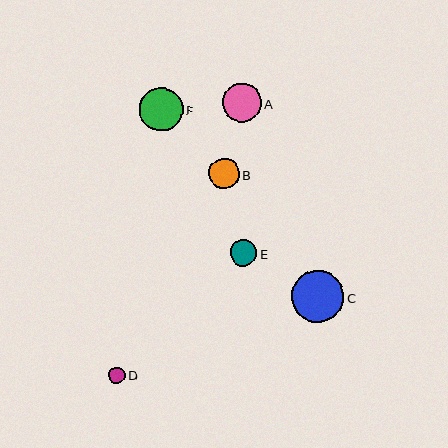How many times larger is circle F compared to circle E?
Circle F is approximately 1.6 times the size of circle E.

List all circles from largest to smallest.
From largest to smallest: C, F, A, B, E, D.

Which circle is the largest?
Circle C is the largest with a size of approximately 52 pixels.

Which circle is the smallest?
Circle D is the smallest with a size of approximately 17 pixels.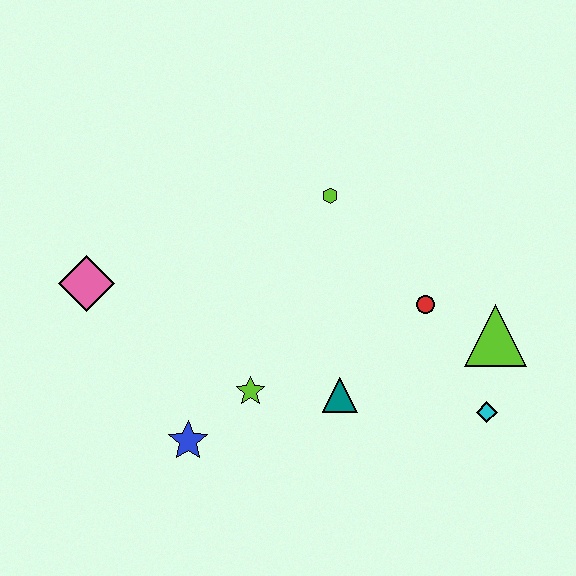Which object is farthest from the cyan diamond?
The pink diamond is farthest from the cyan diamond.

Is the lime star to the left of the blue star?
No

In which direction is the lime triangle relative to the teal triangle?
The lime triangle is to the right of the teal triangle.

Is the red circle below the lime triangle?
No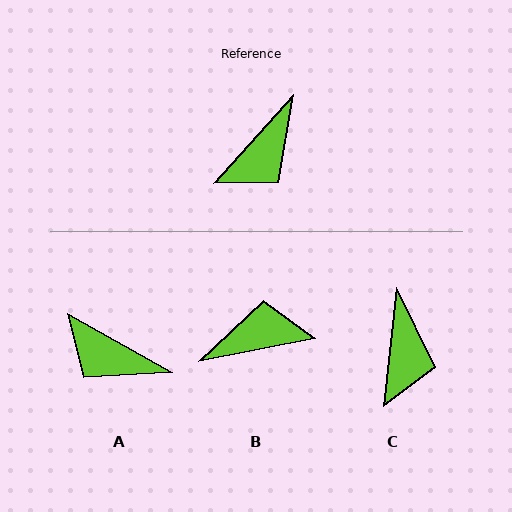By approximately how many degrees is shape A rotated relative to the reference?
Approximately 77 degrees clockwise.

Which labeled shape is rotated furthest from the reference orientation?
B, about 143 degrees away.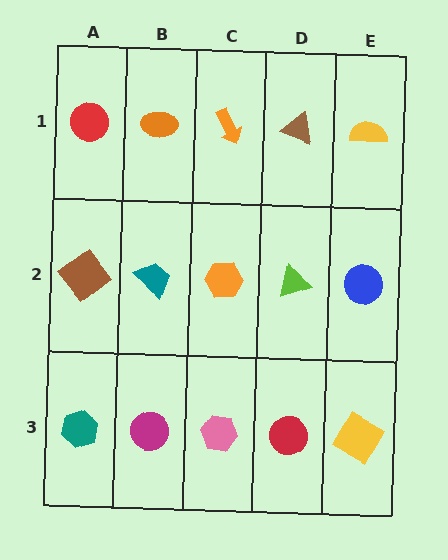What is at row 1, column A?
A red circle.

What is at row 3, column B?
A magenta circle.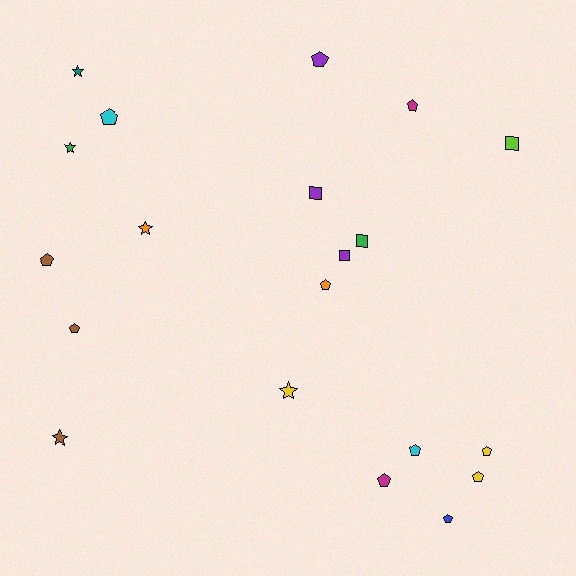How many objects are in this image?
There are 20 objects.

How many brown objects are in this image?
There are 3 brown objects.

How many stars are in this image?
There are 5 stars.